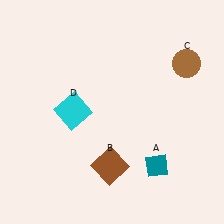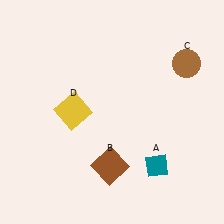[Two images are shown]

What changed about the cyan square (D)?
In Image 1, D is cyan. In Image 2, it changed to yellow.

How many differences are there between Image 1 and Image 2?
There is 1 difference between the two images.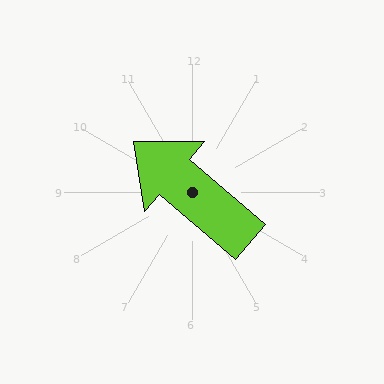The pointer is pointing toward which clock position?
Roughly 10 o'clock.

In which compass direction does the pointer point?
Northwest.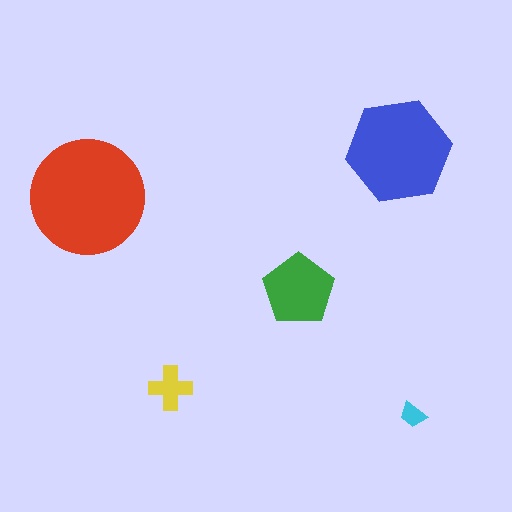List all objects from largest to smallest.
The red circle, the blue hexagon, the green pentagon, the yellow cross, the cyan trapezoid.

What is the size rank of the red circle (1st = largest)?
1st.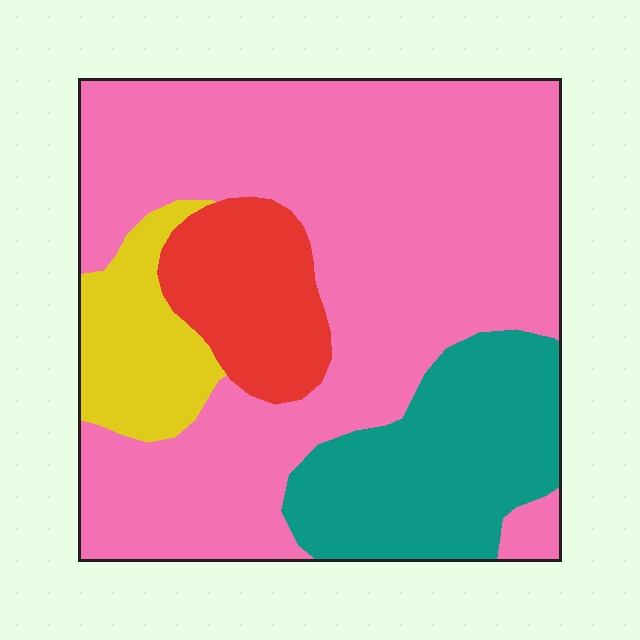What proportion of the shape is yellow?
Yellow covers 9% of the shape.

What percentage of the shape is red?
Red takes up less than a quarter of the shape.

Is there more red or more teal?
Teal.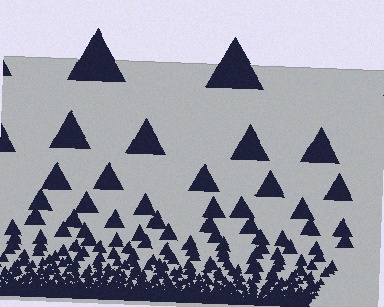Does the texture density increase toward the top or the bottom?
Density increases toward the bottom.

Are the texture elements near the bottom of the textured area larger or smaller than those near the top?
Smaller. The gradient is inverted — elements near the bottom are smaller and denser.